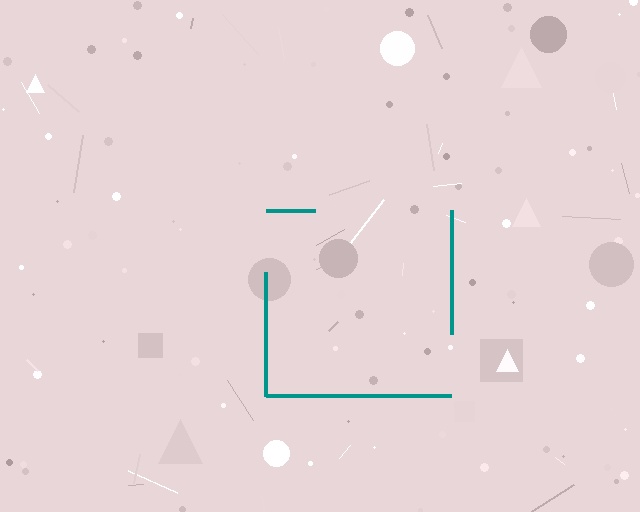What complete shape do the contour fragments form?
The contour fragments form a square.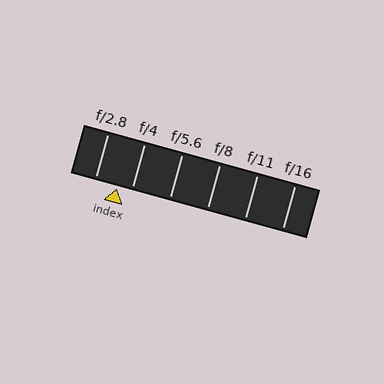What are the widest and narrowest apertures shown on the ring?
The widest aperture shown is f/2.8 and the narrowest is f/16.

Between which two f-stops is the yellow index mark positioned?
The index mark is between f/2.8 and f/4.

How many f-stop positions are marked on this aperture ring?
There are 6 f-stop positions marked.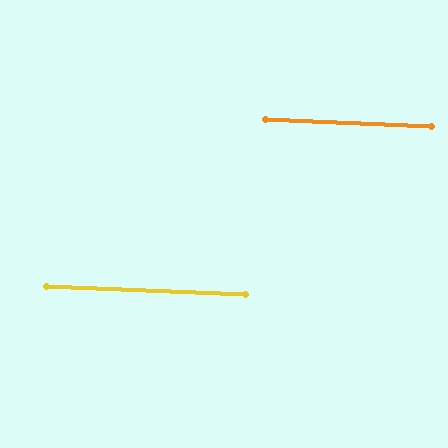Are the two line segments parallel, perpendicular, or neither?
Parallel — their directions differ by only 0.1°.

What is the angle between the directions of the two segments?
Approximately 0 degrees.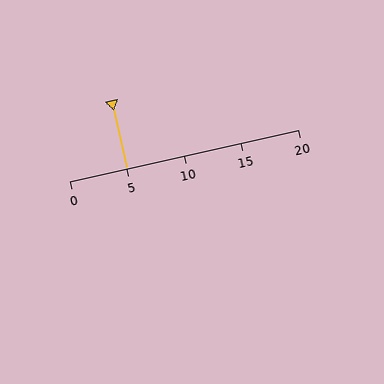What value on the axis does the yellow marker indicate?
The marker indicates approximately 5.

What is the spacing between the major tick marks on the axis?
The major ticks are spaced 5 apart.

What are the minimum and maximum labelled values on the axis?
The axis runs from 0 to 20.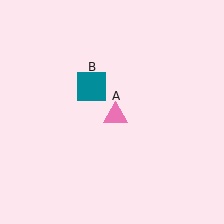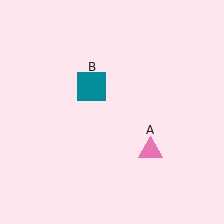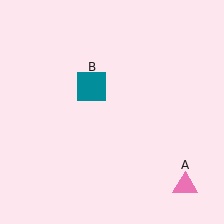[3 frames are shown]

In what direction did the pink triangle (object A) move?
The pink triangle (object A) moved down and to the right.